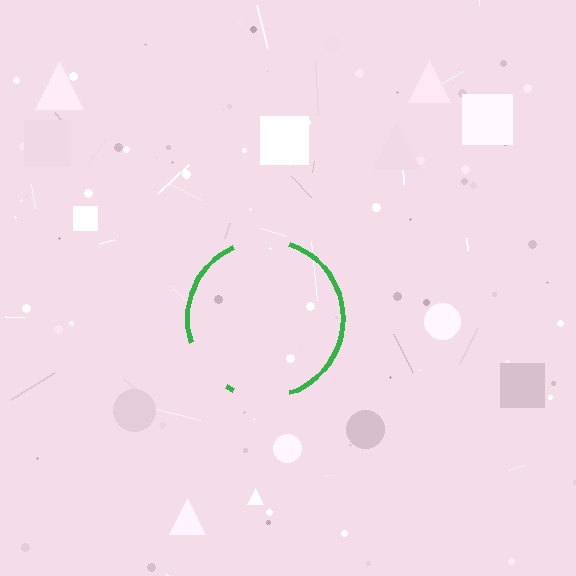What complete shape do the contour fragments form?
The contour fragments form a circle.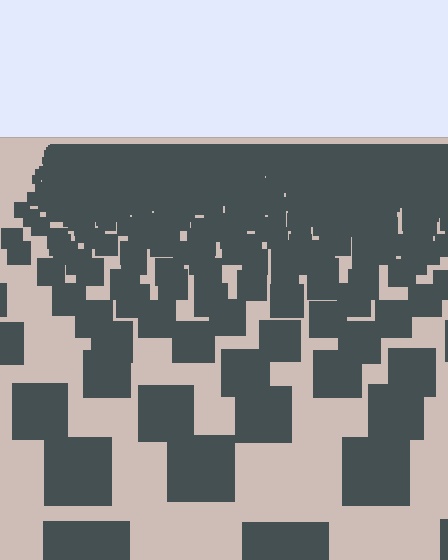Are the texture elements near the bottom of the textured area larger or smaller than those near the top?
Larger. Near the bottom, elements are closer to the viewer and appear at a bigger on-screen size.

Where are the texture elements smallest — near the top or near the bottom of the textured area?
Near the top.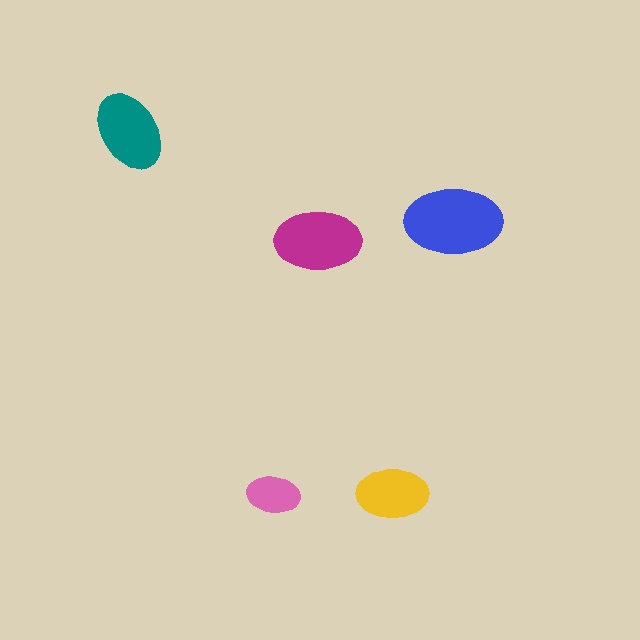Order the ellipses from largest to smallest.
the blue one, the magenta one, the teal one, the yellow one, the pink one.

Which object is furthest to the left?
The teal ellipse is leftmost.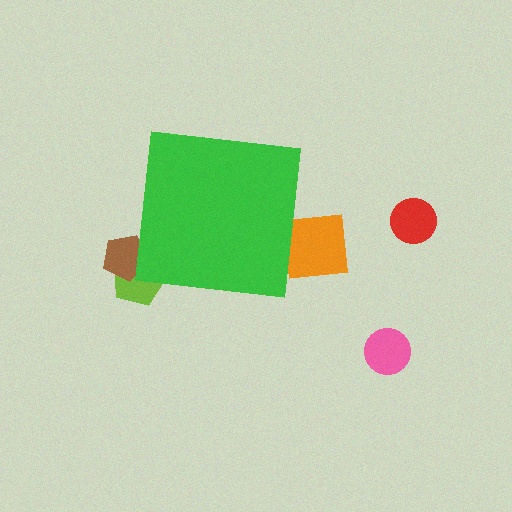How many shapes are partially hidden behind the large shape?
3 shapes are partially hidden.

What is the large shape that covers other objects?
A green square.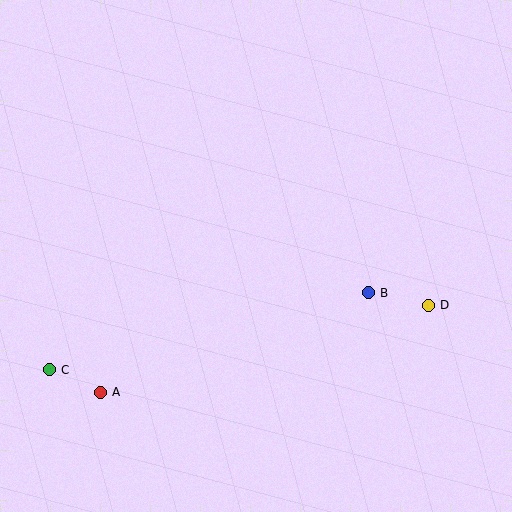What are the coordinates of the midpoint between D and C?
The midpoint between D and C is at (239, 338).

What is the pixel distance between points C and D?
The distance between C and D is 385 pixels.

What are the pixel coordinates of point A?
Point A is at (100, 392).